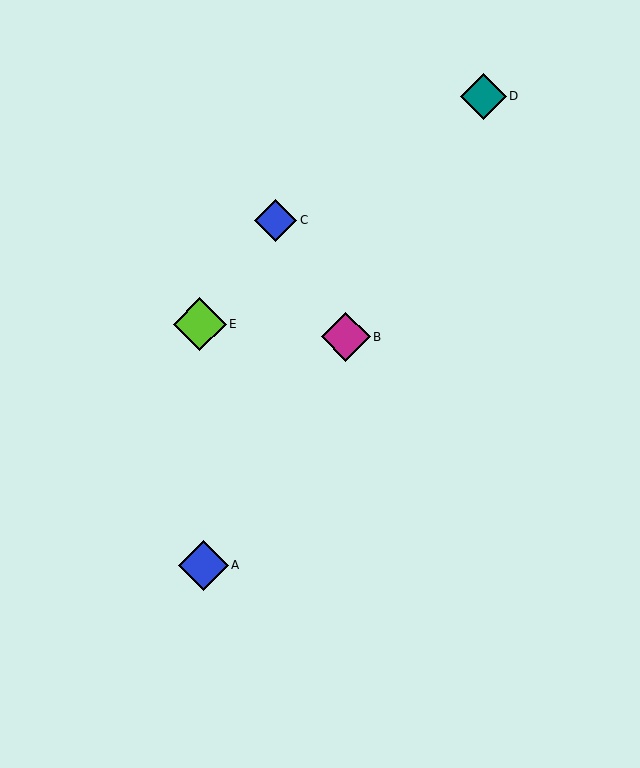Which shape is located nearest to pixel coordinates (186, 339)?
The lime diamond (labeled E) at (200, 324) is nearest to that location.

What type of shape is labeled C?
Shape C is a blue diamond.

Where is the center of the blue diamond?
The center of the blue diamond is at (203, 565).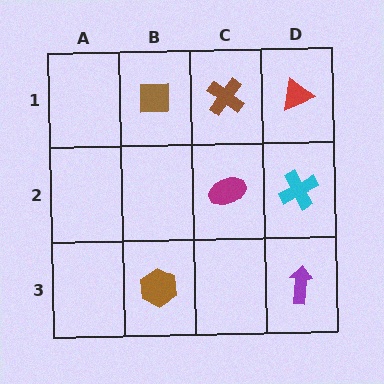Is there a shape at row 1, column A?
No, that cell is empty.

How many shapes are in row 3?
2 shapes.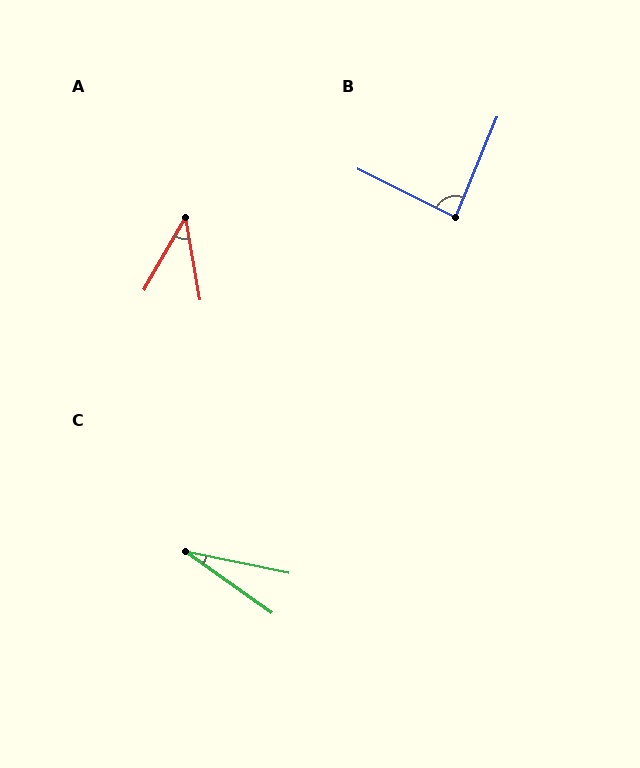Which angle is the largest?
B, at approximately 86 degrees.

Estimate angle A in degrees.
Approximately 40 degrees.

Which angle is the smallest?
C, at approximately 24 degrees.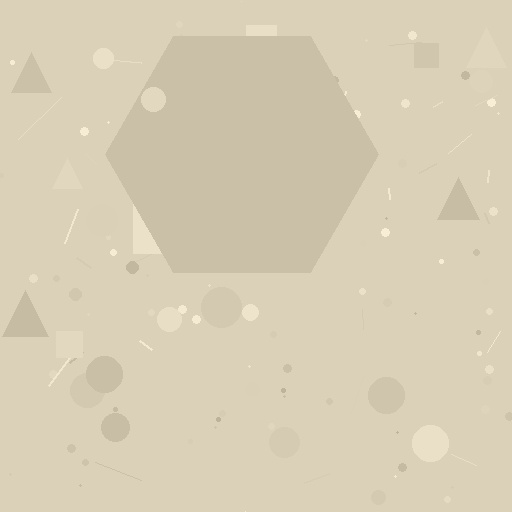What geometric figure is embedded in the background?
A hexagon is embedded in the background.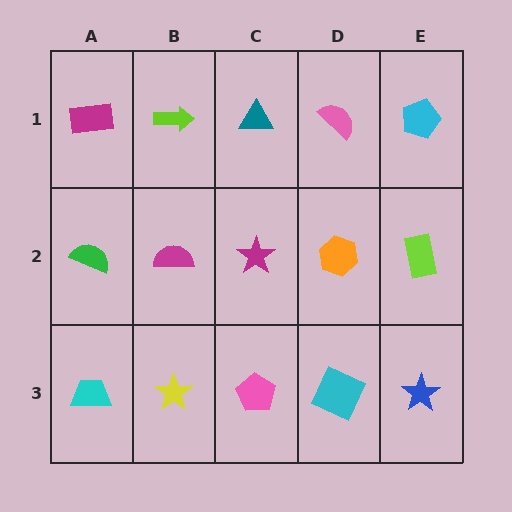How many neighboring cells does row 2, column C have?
4.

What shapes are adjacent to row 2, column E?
A cyan pentagon (row 1, column E), a blue star (row 3, column E), an orange hexagon (row 2, column D).